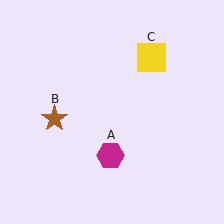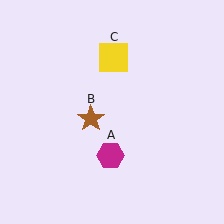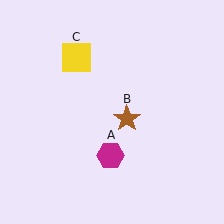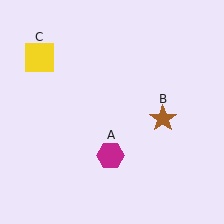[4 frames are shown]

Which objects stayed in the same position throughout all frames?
Magenta hexagon (object A) remained stationary.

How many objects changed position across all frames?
2 objects changed position: brown star (object B), yellow square (object C).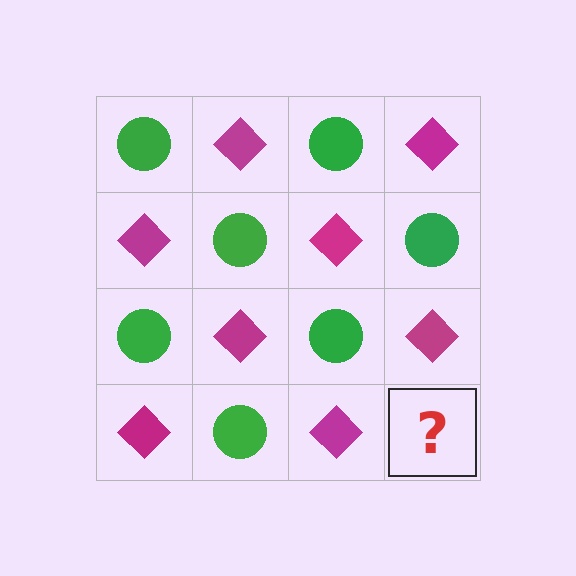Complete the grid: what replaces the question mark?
The question mark should be replaced with a green circle.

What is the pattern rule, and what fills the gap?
The rule is that it alternates green circle and magenta diamond in a checkerboard pattern. The gap should be filled with a green circle.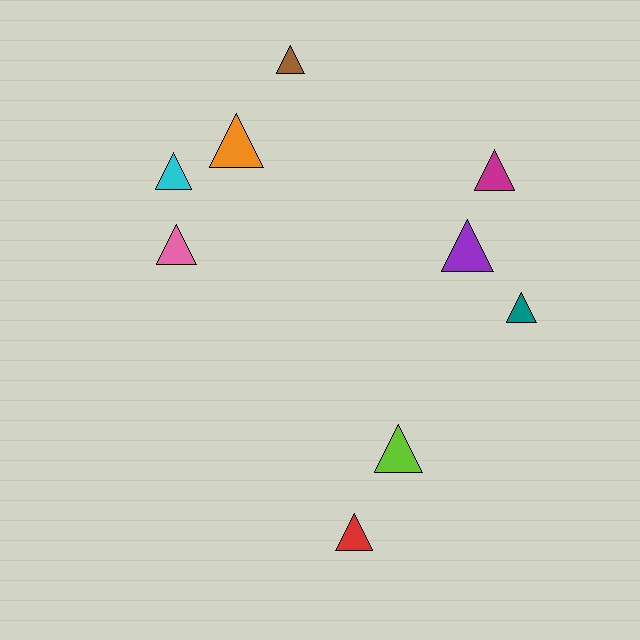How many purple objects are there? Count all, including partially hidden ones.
There is 1 purple object.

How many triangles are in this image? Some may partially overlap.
There are 9 triangles.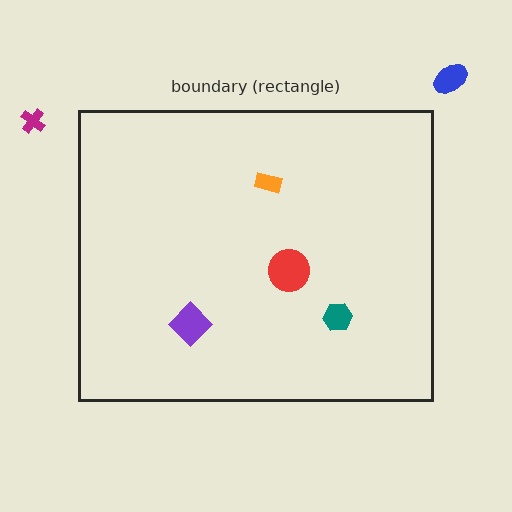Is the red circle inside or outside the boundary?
Inside.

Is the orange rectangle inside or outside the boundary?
Inside.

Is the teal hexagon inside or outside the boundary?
Inside.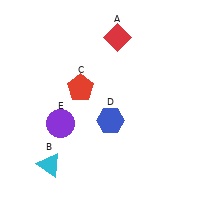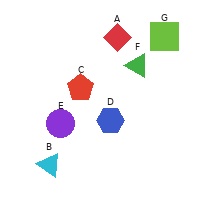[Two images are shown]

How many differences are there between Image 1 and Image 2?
There are 2 differences between the two images.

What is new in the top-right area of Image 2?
A lime square (G) was added in the top-right area of Image 2.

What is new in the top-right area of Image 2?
A green triangle (F) was added in the top-right area of Image 2.